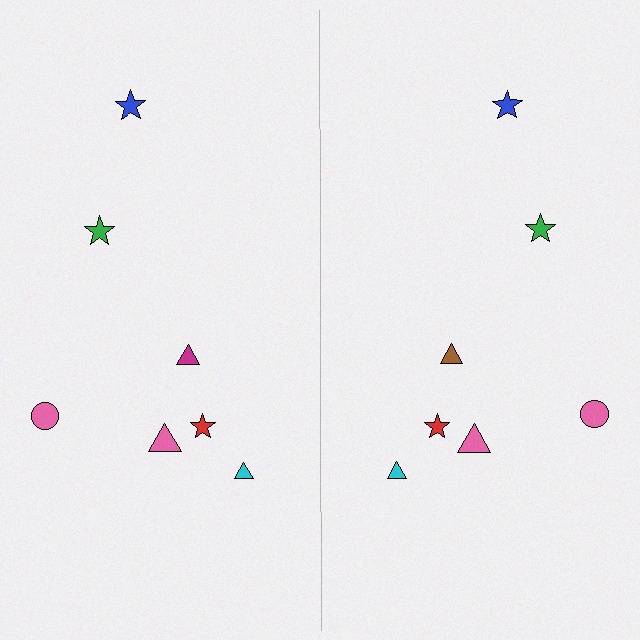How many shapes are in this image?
There are 14 shapes in this image.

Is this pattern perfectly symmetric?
No, the pattern is not perfectly symmetric. The brown triangle on the right side breaks the symmetry — its mirror counterpart is magenta.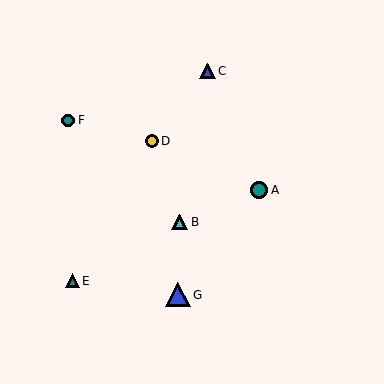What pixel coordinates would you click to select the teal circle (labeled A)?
Click at (259, 190) to select the teal circle A.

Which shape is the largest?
The blue triangle (labeled G) is the largest.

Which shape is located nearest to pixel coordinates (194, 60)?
The blue triangle (labeled C) at (207, 71) is nearest to that location.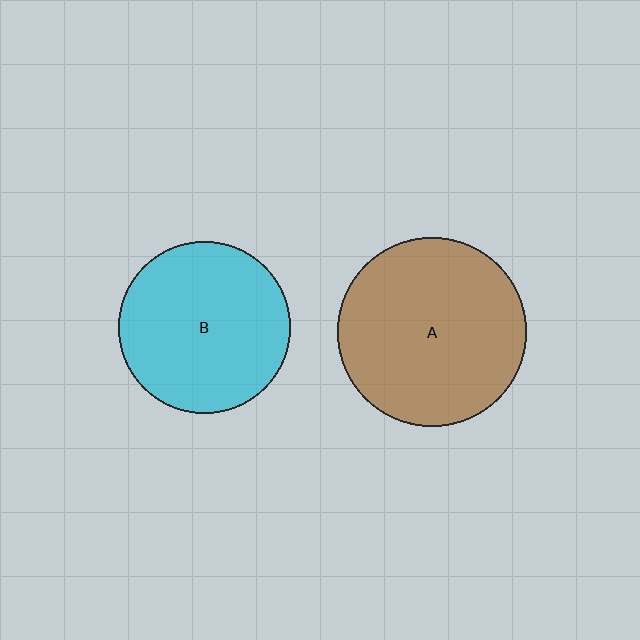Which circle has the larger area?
Circle A (brown).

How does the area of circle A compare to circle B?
Approximately 1.2 times.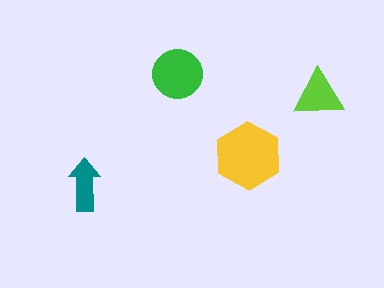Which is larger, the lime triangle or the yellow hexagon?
The yellow hexagon.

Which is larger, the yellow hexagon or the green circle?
The yellow hexagon.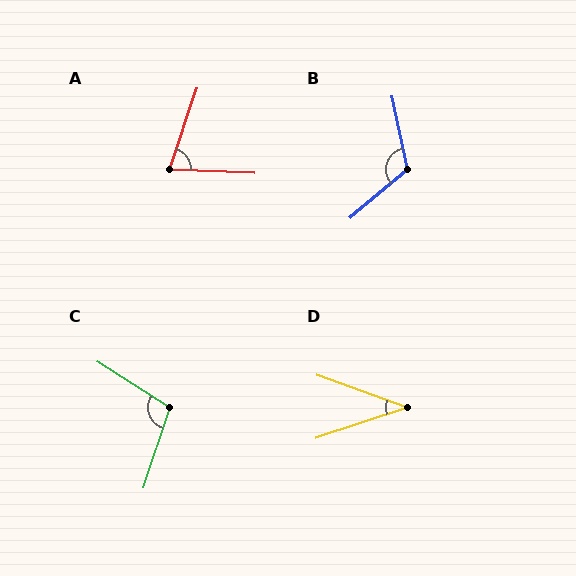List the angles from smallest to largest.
D (38°), A (74°), C (104°), B (119°).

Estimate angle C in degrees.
Approximately 104 degrees.